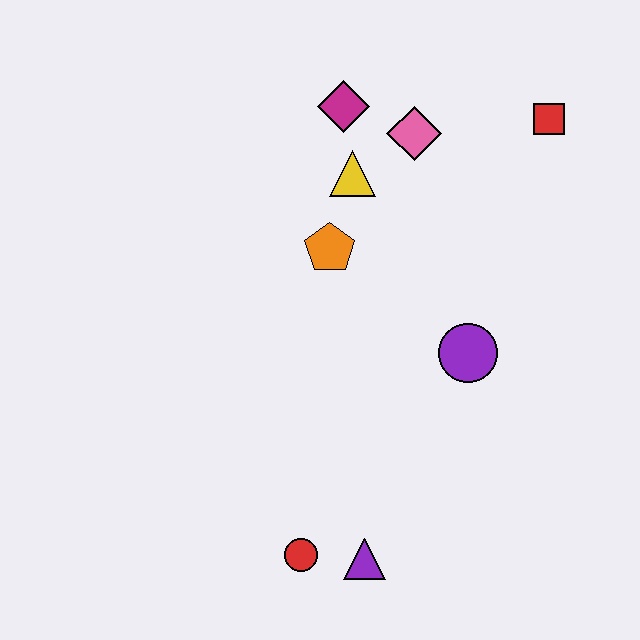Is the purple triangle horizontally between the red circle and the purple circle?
Yes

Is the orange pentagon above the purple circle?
Yes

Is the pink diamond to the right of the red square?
No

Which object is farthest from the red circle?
The red square is farthest from the red circle.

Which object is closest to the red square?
The pink diamond is closest to the red square.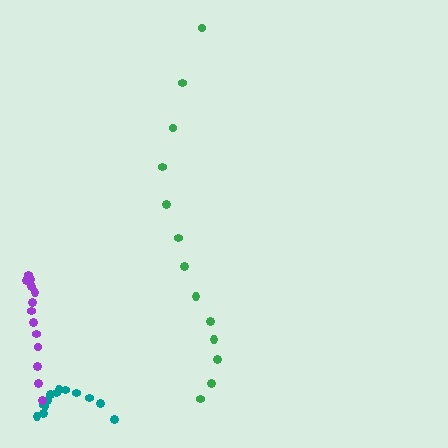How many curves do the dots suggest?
There are 3 distinct paths.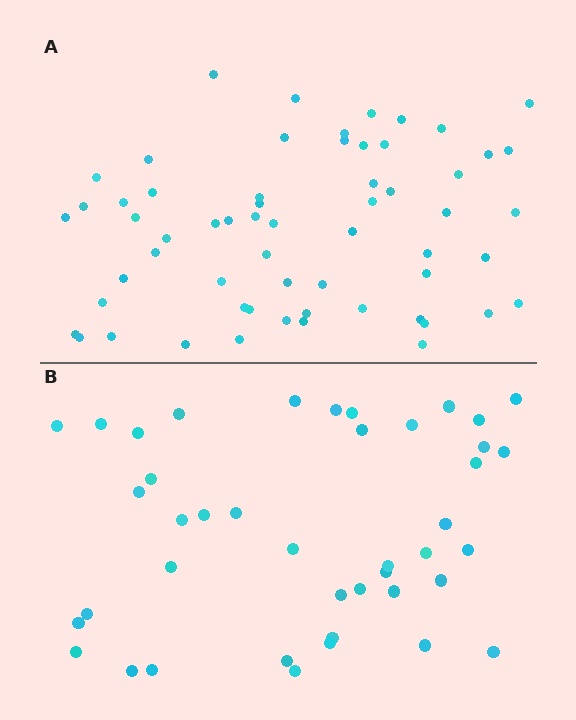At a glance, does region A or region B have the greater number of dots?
Region A (the top region) has more dots.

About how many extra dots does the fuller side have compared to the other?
Region A has approximately 20 more dots than region B.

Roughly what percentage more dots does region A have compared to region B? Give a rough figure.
About 45% more.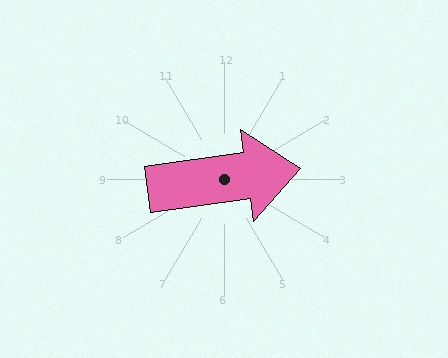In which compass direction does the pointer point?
East.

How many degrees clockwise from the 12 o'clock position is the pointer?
Approximately 82 degrees.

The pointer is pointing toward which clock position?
Roughly 3 o'clock.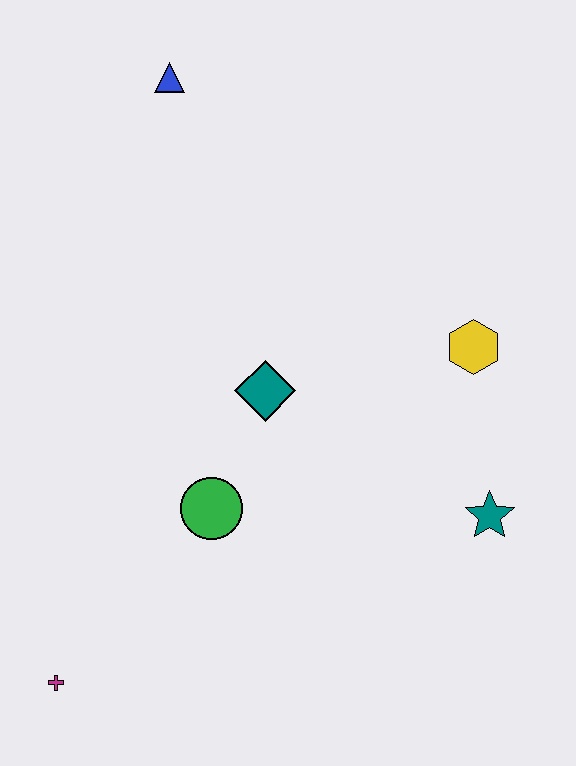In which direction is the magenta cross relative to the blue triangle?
The magenta cross is below the blue triangle.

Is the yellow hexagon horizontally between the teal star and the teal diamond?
Yes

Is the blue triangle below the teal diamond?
No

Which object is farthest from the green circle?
The blue triangle is farthest from the green circle.